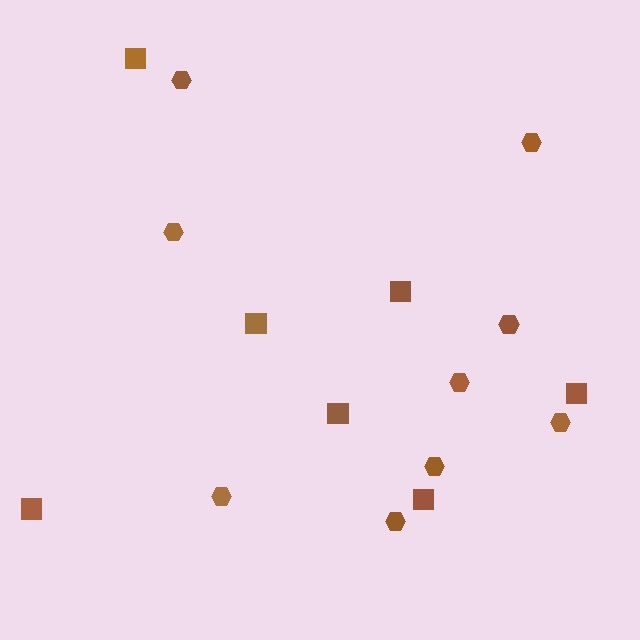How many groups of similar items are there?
There are 2 groups: one group of hexagons (9) and one group of squares (7).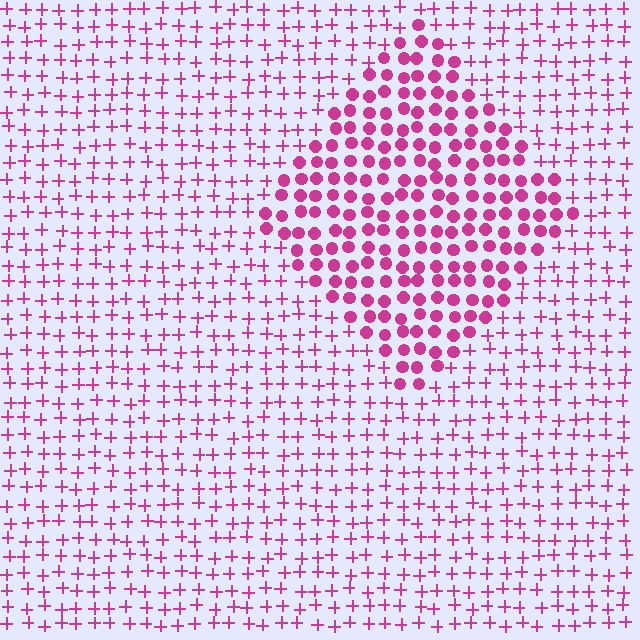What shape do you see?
I see a diamond.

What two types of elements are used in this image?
The image uses circles inside the diamond region and plus signs outside it.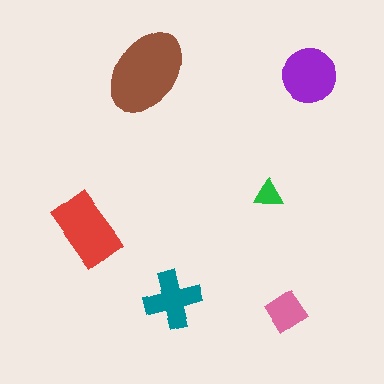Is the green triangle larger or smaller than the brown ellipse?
Smaller.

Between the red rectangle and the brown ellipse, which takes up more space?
The brown ellipse.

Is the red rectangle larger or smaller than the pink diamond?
Larger.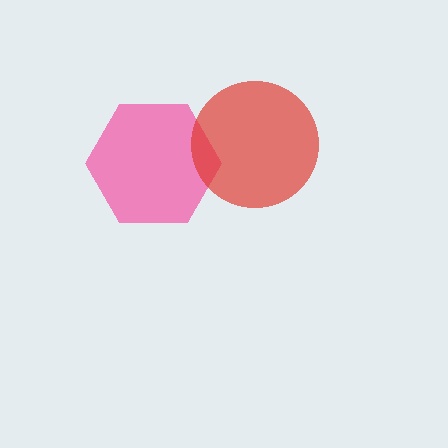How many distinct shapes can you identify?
There are 2 distinct shapes: a pink hexagon, a red circle.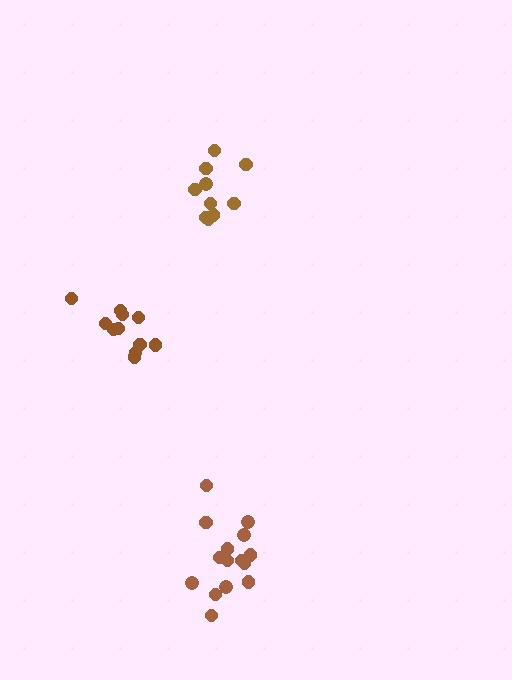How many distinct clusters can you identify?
There are 3 distinct clusters.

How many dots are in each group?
Group 1: 11 dots, Group 2: 15 dots, Group 3: 10 dots (36 total).